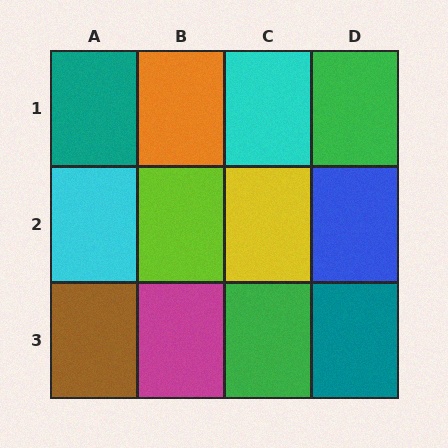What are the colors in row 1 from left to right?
Teal, orange, cyan, green.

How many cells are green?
2 cells are green.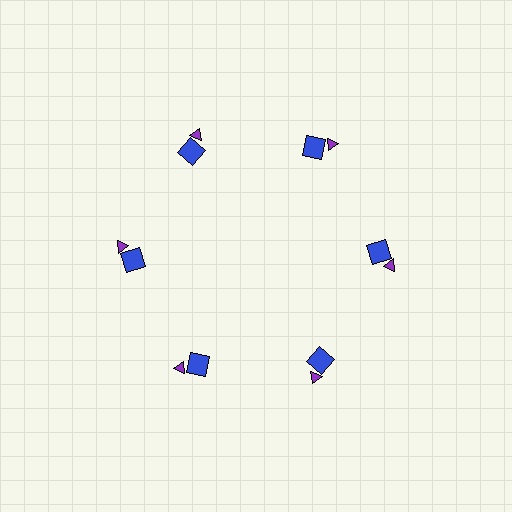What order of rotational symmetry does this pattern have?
This pattern has 6-fold rotational symmetry.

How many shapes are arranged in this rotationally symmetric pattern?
There are 12 shapes, arranged in 6 groups of 2.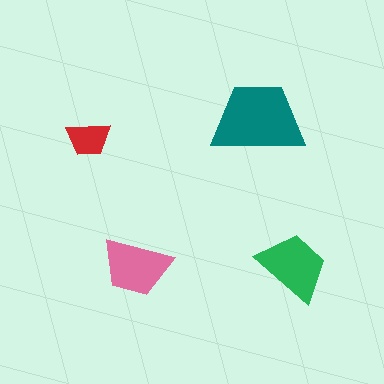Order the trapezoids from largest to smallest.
the teal one, the green one, the pink one, the red one.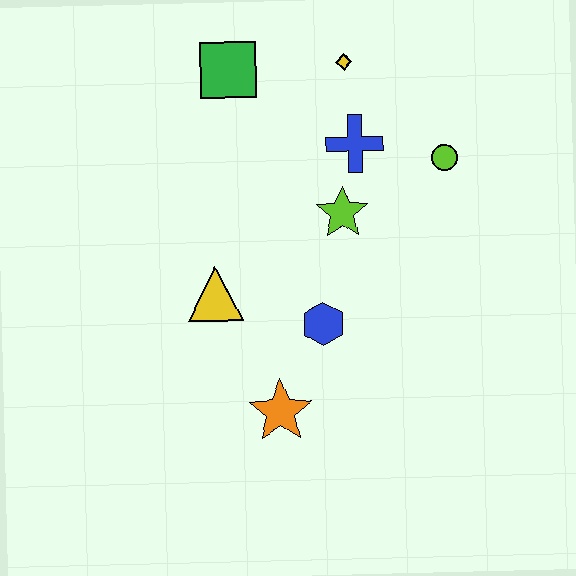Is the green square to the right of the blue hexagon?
No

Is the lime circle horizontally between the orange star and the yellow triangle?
No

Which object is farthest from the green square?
The orange star is farthest from the green square.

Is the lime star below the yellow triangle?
No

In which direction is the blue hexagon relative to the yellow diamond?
The blue hexagon is below the yellow diamond.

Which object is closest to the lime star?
The blue cross is closest to the lime star.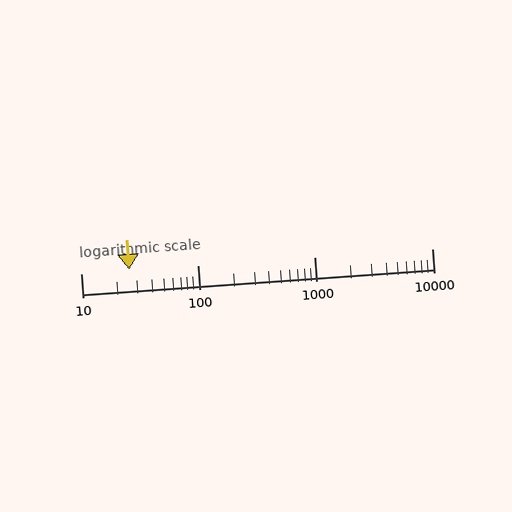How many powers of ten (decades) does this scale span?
The scale spans 3 decades, from 10 to 10000.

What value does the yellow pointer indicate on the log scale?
The pointer indicates approximately 26.